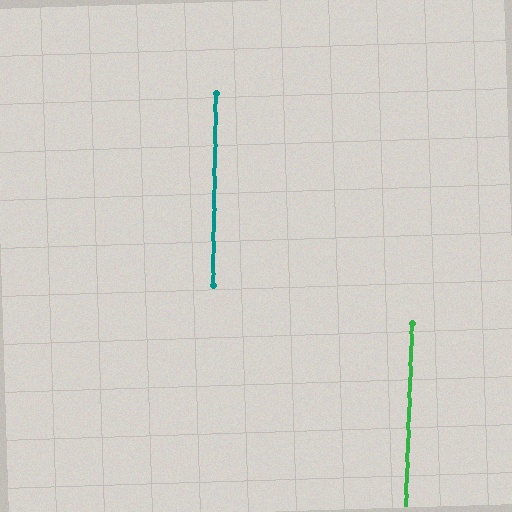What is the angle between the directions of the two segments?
Approximately 1 degree.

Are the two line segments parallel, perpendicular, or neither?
Parallel — their directions differ by only 1.1°.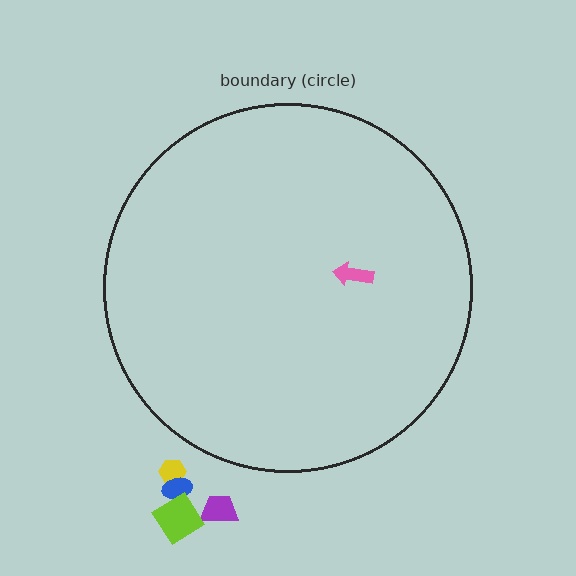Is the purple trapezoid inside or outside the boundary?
Outside.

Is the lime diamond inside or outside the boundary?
Outside.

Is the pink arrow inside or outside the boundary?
Inside.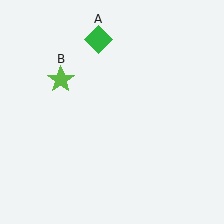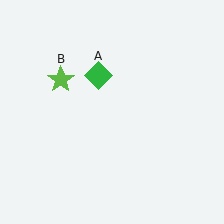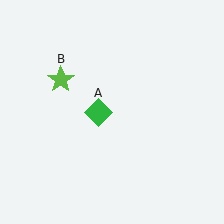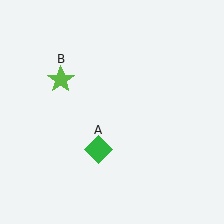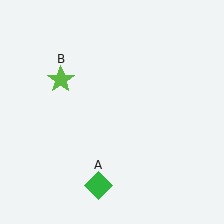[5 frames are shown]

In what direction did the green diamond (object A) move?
The green diamond (object A) moved down.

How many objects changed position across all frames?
1 object changed position: green diamond (object A).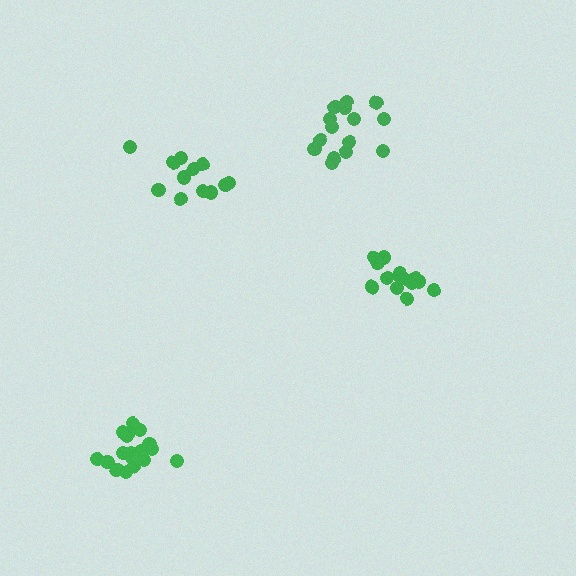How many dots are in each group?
Group 1: 14 dots, Group 2: 17 dots, Group 3: 12 dots, Group 4: 15 dots (58 total).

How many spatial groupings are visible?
There are 4 spatial groupings.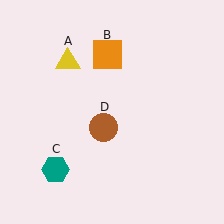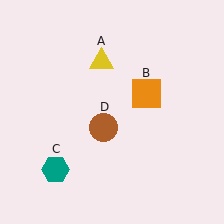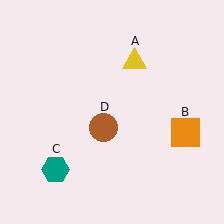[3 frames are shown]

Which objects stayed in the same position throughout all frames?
Teal hexagon (object C) and brown circle (object D) remained stationary.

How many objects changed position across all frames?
2 objects changed position: yellow triangle (object A), orange square (object B).